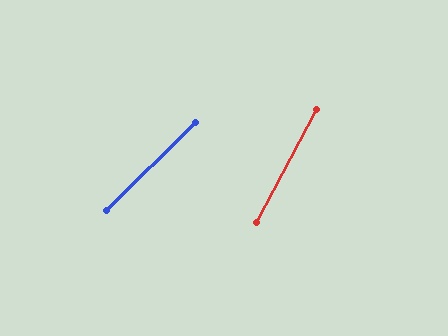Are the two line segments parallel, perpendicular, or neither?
Neither parallel nor perpendicular — they differ by about 17°.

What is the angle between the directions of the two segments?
Approximately 17 degrees.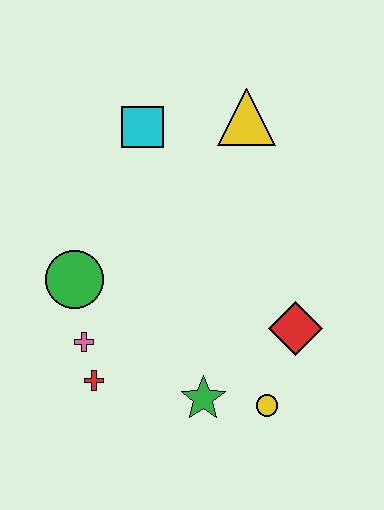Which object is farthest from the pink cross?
The yellow triangle is farthest from the pink cross.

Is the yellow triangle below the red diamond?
No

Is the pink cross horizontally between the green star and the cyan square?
No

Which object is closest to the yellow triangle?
The cyan square is closest to the yellow triangle.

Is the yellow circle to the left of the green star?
No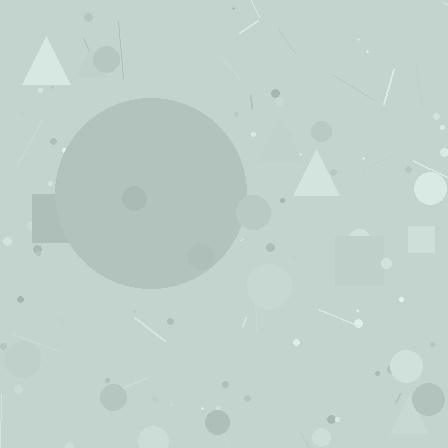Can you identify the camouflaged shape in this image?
The camouflaged shape is a circle.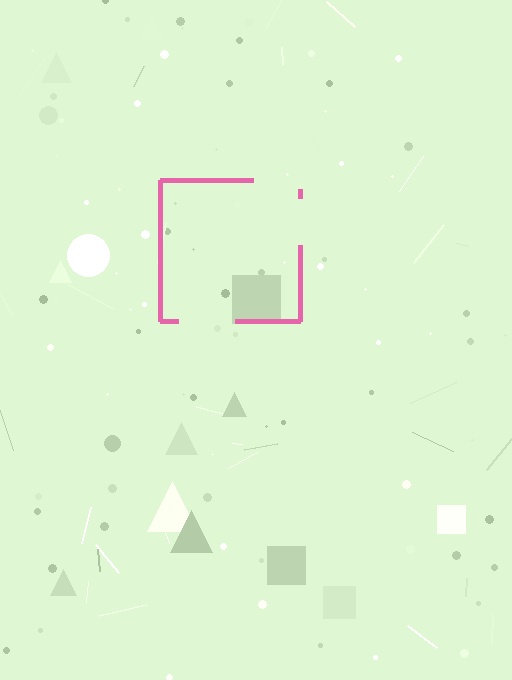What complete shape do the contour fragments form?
The contour fragments form a square.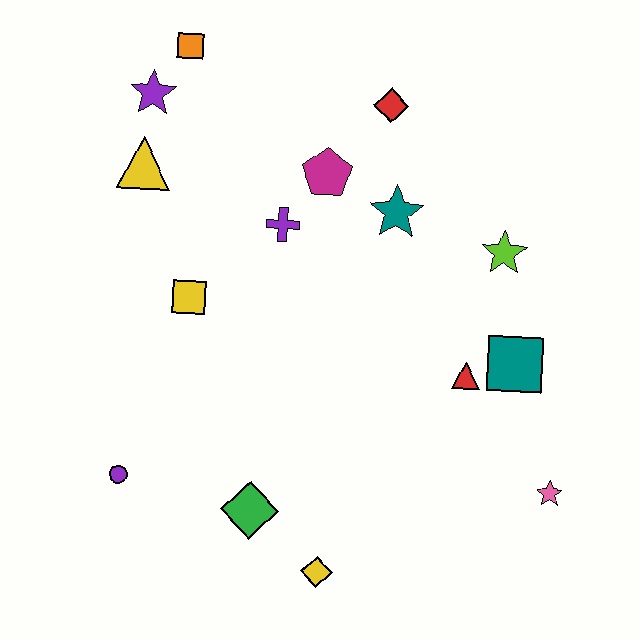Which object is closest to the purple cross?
The magenta pentagon is closest to the purple cross.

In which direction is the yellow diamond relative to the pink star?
The yellow diamond is to the left of the pink star.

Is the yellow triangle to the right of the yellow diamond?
No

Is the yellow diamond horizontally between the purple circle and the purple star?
No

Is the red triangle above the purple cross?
No